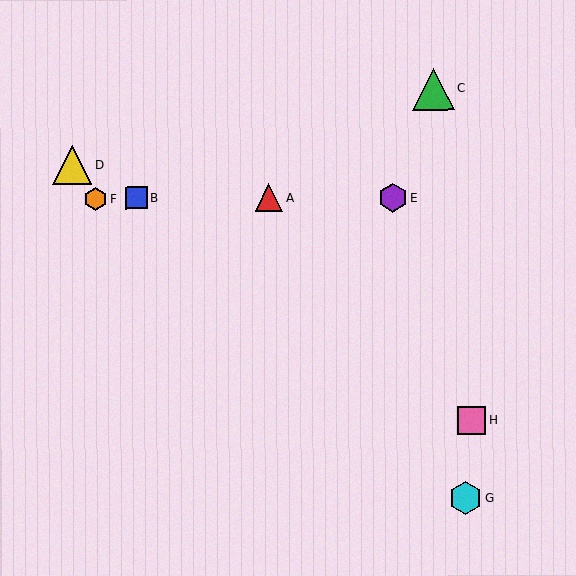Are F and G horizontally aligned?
No, F is at y≈198 and G is at y≈498.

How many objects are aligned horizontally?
4 objects (A, B, E, F) are aligned horizontally.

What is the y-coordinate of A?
Object A is at y≈198.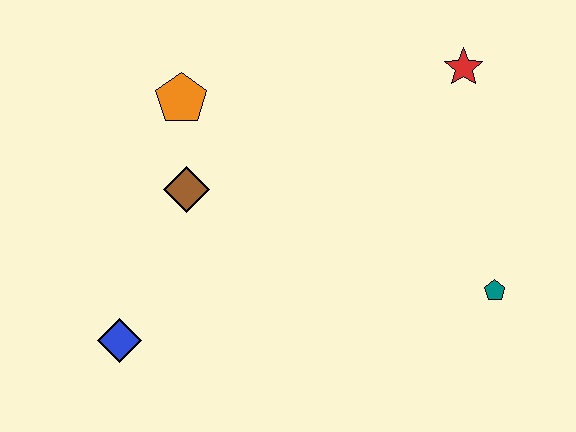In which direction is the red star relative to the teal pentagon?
The red star is above the teal pentagon.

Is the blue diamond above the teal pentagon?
No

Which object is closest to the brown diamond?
The orange pentagon is closest to the brown diamond.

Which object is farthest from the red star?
The blue diamond is farthest from the red star.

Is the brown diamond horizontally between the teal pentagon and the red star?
No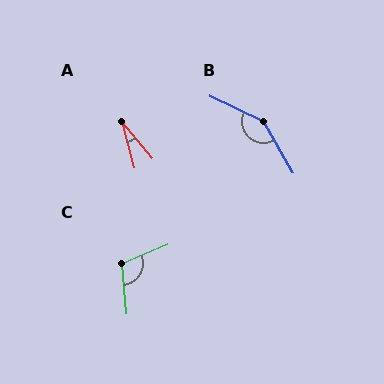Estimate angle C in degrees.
Approximately 108 degrees.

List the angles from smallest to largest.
A (25°), C (108°), B (145°).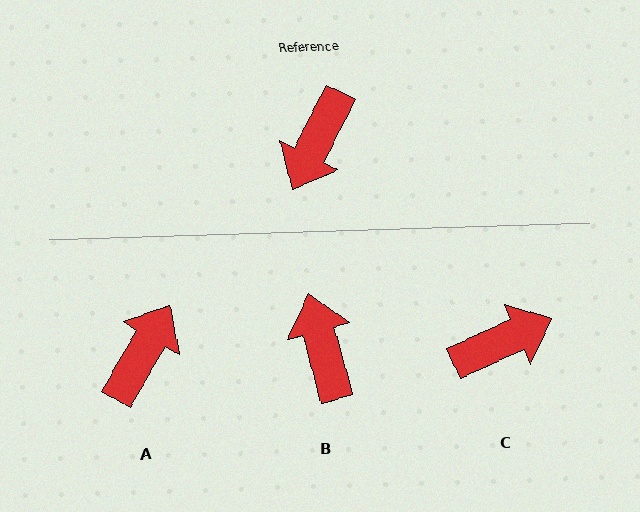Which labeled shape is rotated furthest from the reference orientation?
A, about 176 degrees away.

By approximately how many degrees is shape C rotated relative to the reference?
Approximately 141 degrees counter-clockwise.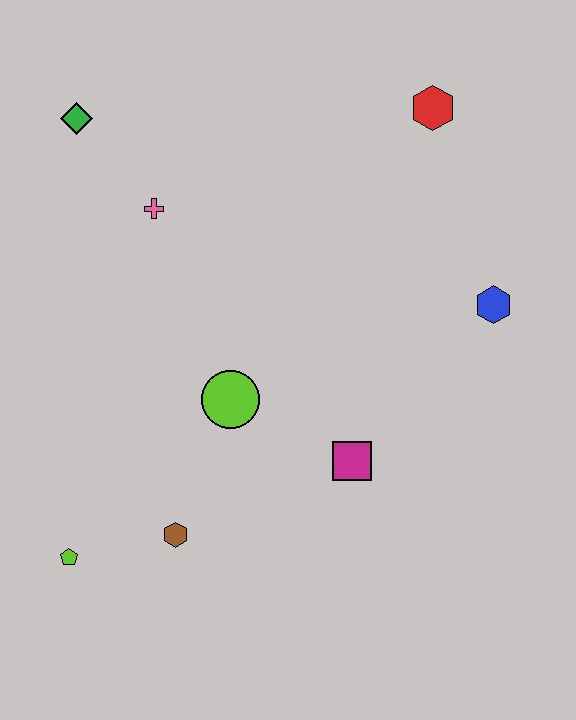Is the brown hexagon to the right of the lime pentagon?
Yes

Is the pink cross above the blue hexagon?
Yes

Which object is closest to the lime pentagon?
The brown hexagon is closest to the lime pentagon.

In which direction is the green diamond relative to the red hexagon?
The green diamond is to the left of the red hexagon.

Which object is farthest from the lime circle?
The red hexagon is farthest from the lime circle.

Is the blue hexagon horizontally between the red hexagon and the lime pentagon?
No